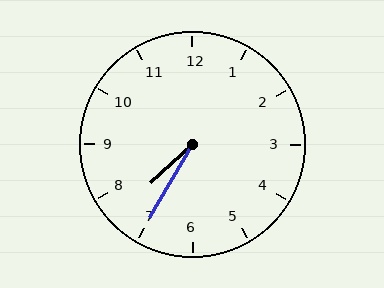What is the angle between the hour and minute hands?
Approximately 18 degrees.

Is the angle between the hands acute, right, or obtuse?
It is acute.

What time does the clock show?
7:35.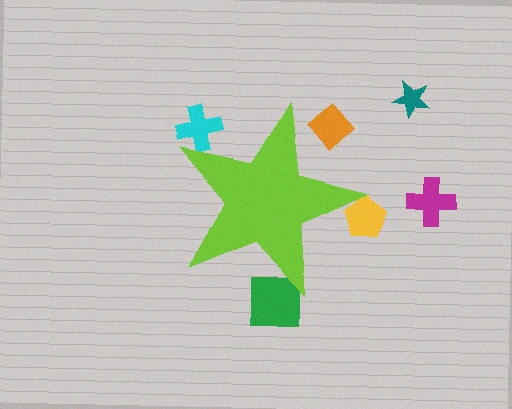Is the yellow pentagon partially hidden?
Yes, the yellow pentagon is partially hidden behind the lime star.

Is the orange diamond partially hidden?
Yes, the orange diamond is partially hidden behind the lime star.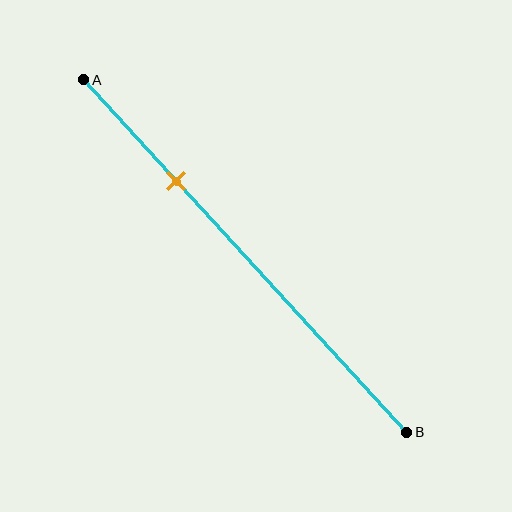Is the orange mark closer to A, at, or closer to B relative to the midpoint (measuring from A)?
The orange mark is closer to point A than the midpoint of segment AB.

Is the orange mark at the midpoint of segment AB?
No, the mark is at about 30% from A, not at the 50% midpoint.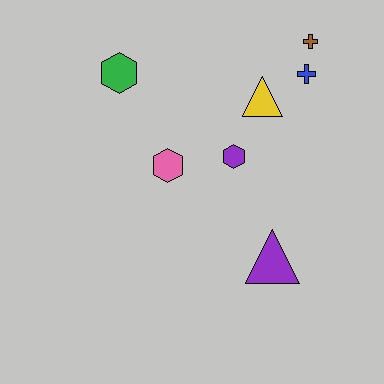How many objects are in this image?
There are 7 objects.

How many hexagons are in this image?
There are 3 hexagons.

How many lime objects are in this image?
There are no lime objects.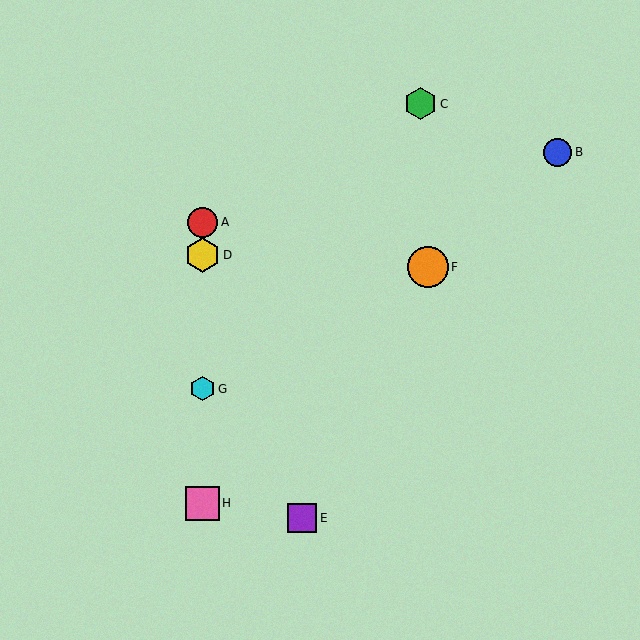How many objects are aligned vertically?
4 objects (A, D, G, H) are aligned vertically.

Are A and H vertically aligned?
Yes, both are at x≈202.